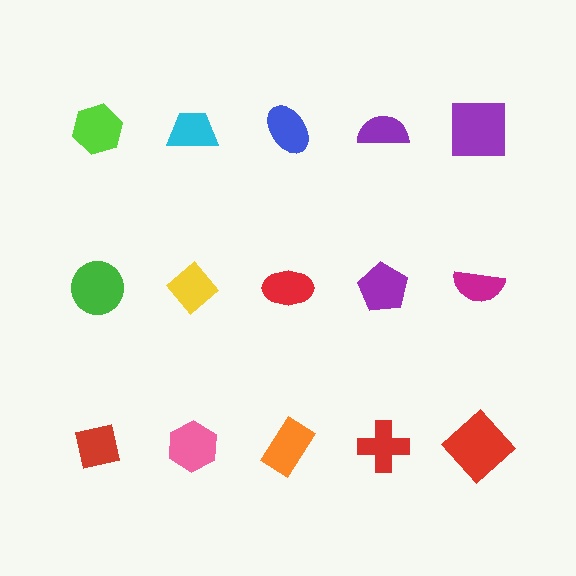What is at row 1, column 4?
A purple semicircle.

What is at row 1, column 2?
A cyan trapezoid.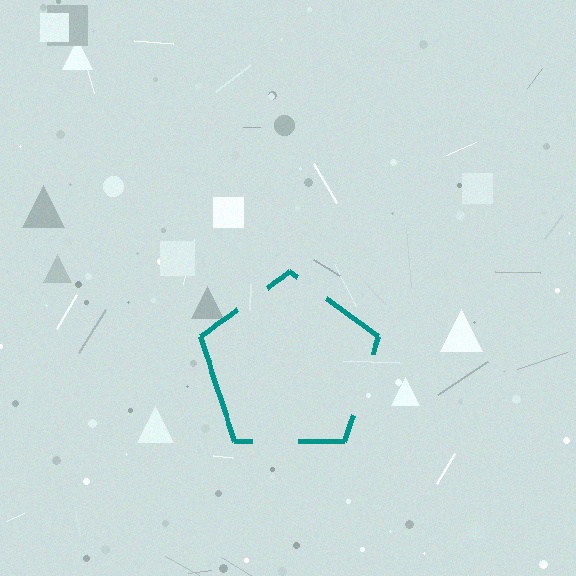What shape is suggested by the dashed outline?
The dashed outline suggests a pentagon.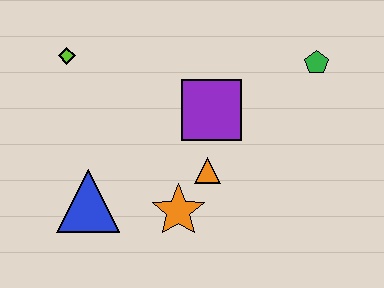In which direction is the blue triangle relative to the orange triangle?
The blue triangle is to the left of the orange triangle.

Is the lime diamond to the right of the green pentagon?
No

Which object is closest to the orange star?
The orange triangle is closest to the orange star.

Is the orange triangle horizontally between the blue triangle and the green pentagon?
Yes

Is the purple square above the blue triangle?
Yes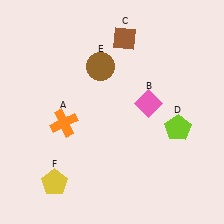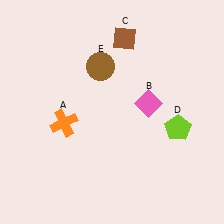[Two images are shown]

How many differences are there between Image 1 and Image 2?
There is 1 difference between the two images.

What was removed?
The yellow pentagon (F) was removed in Image 2.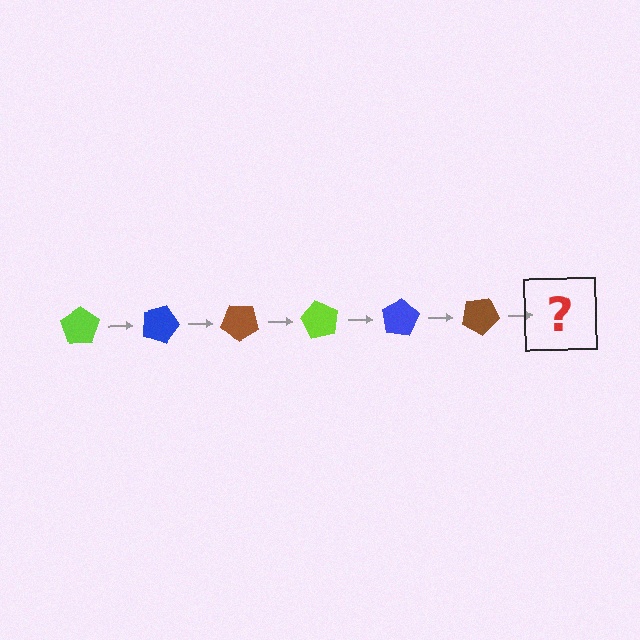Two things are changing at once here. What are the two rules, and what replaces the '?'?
The two rules are that it rotates 20 degrees each step and the color cycles through lime, blue, and brown. The '?' should be a lime pentagon, rotated 120 degrees from the start.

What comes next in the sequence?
The next element should be a lime pentagon, rotated 120 degrees from the start.